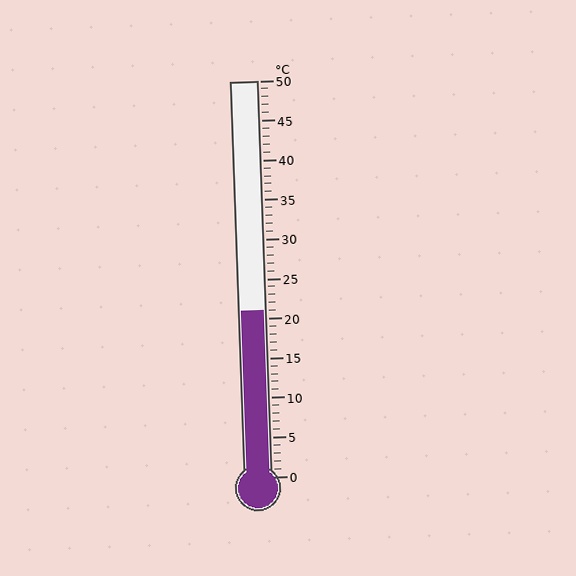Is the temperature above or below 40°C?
The temperature is below 40°C.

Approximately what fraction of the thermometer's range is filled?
The thermometer is filled to approximately 40% of its range.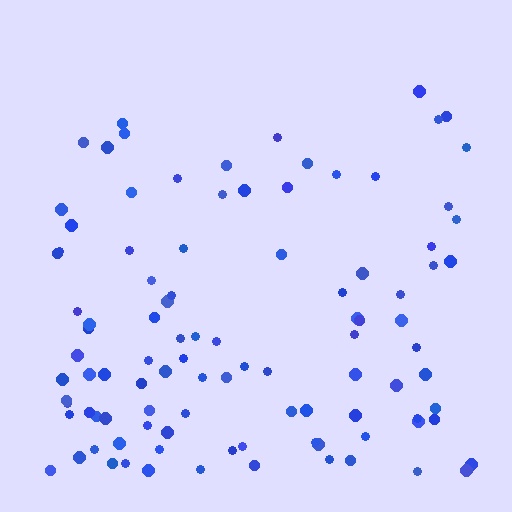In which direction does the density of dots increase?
From top to bottom, with the bottom side densest.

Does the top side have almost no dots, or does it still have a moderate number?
Still a moderate number, just noticeably fewer than the bottom.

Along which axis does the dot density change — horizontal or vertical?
Vertical.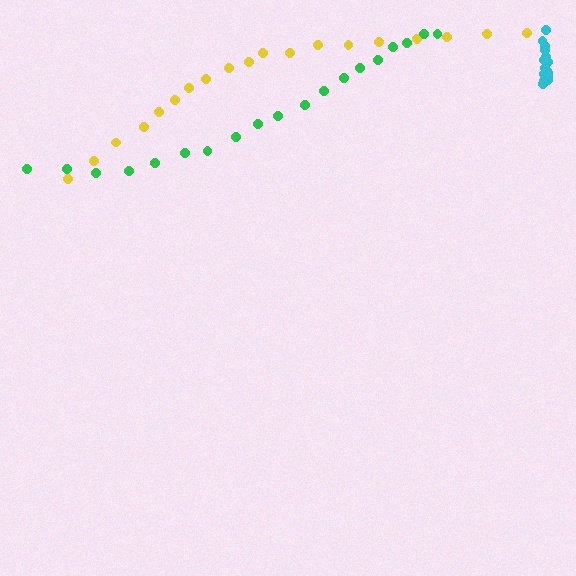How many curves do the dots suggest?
There are 3 distinct paths.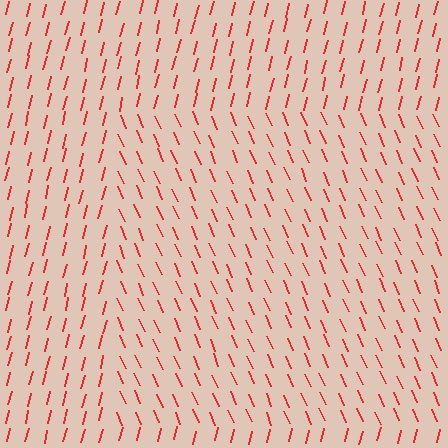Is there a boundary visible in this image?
Yes, there is a texture boundary formed by a change in line orientation.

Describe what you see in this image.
The image is filled with small red line segments. A rectangle region in the image has lines oriented differently from the surrounding lines, creating a visible texture boundary.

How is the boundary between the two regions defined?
The boundary is defined purely by a change in line orientation (approximately 37 degrees difference). All lines are the same color and thickness.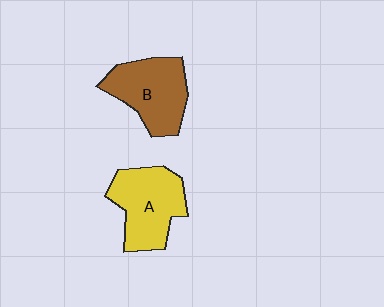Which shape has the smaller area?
Shape B (brown).